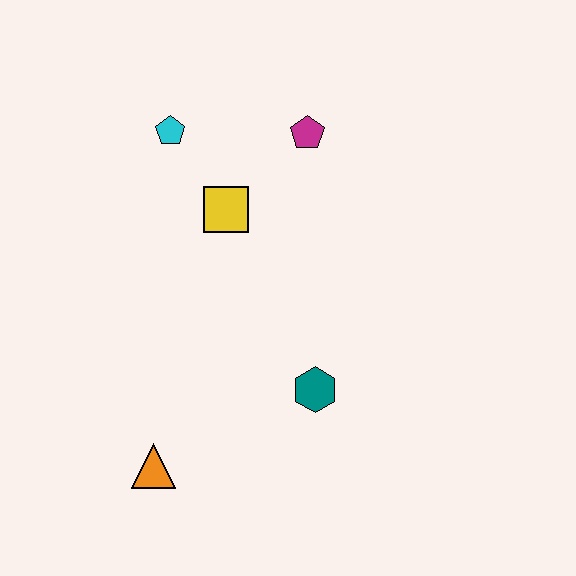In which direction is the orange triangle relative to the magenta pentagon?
The orange triangle is below the magenta pentagon.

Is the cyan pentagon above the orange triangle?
Yes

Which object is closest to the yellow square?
The cyan pentagon is closest to the yellow square.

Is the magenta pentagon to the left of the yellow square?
No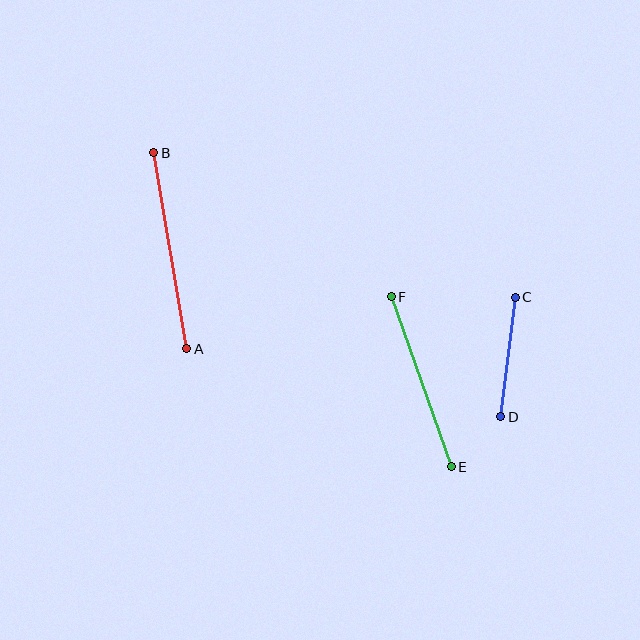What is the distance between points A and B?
The distance is approximately 198 pixels.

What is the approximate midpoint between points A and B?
The midpoint is at approximately (170, 251) pixels.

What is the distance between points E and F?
The distance is approximately 180 pixels.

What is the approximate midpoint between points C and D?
The midpoint is at approximately (508, 357) pixels.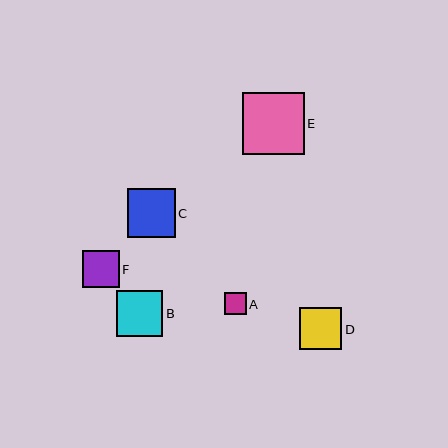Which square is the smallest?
Square A is the smallest with a size of approximately 22 pixels.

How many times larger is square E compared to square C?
Square E is approximately 1.3 times the size of square C.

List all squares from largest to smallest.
From largest to smallest: E, C, B, D, F, A.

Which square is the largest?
Square E is the largest with a size of approximately 62 pixels.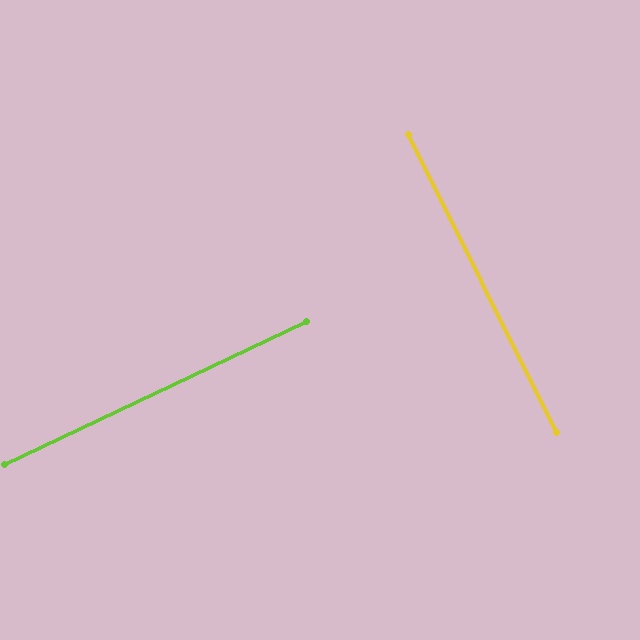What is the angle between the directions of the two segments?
Approximately 89 degrees.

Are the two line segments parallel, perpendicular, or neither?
Perpendicular — they meet at approximately 89°.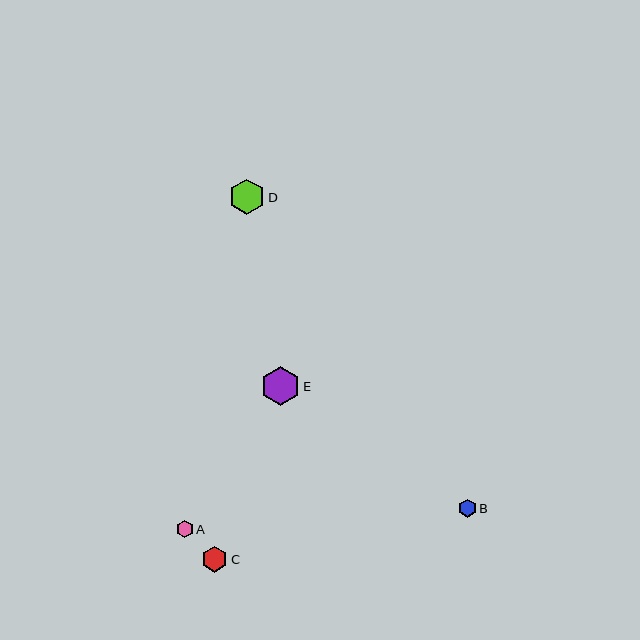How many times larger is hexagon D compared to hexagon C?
Hexagon D is approximately 1.4 times the size of hexagon C.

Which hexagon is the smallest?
Hexagon A is the smallest with a size of approximately 17 pixels.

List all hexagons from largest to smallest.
From largest to smallest: E, D, C, B, A.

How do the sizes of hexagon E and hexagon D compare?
Hexagon E and hexagon D are approximately the same size.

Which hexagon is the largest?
Hexagon E is the largest with a size of approximately 39 pixels.